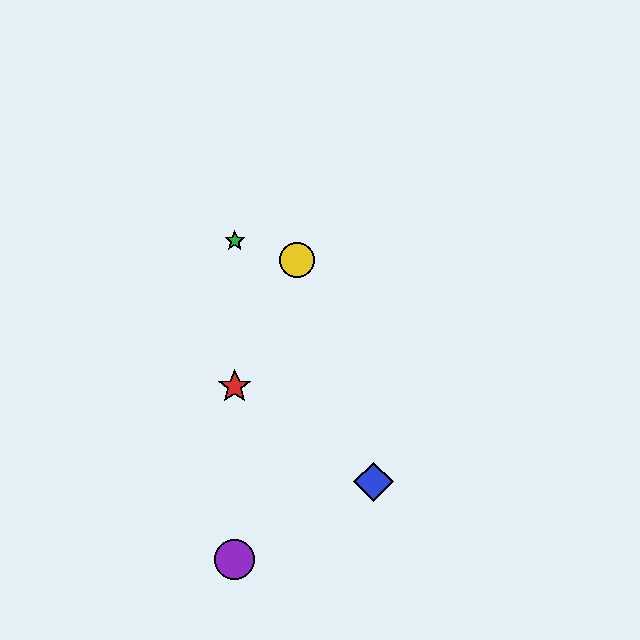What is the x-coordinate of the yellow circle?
The yellow circle is at x≈297.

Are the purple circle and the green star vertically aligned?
Yes, both are at x≈235.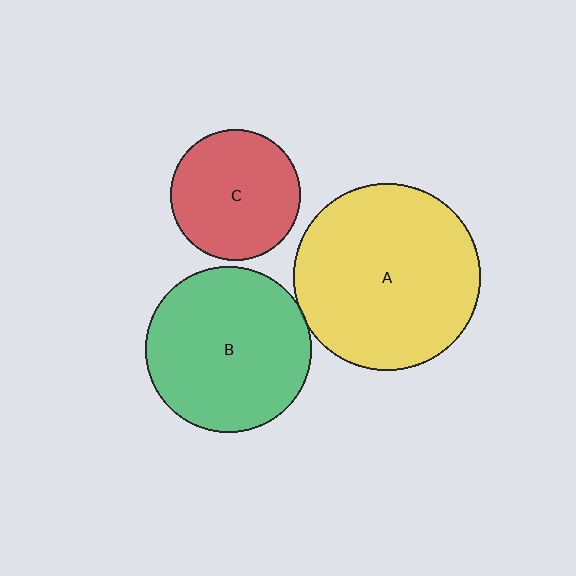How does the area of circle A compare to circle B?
Approximately 1.3 times.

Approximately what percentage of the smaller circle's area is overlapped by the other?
Approximately 5%.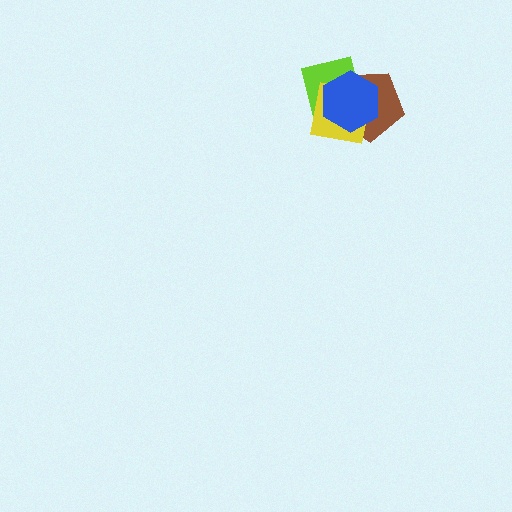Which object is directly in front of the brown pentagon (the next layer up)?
The yellow square is directly in front of the brown pentagon.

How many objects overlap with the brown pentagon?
3 objects overlap with the brown pentagon.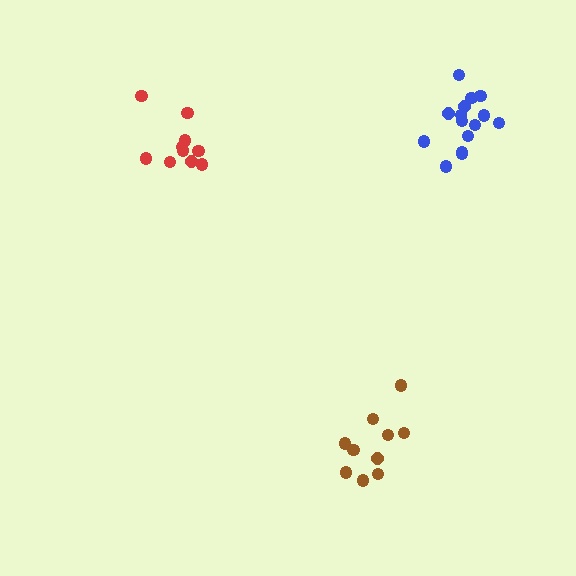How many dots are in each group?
Group 1: 10 dots, Group 2: 10 dots, Group 3: 15 dots (35 total).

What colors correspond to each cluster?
The clusters are colored: brown, red, blue.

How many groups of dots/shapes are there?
There are 3 groups.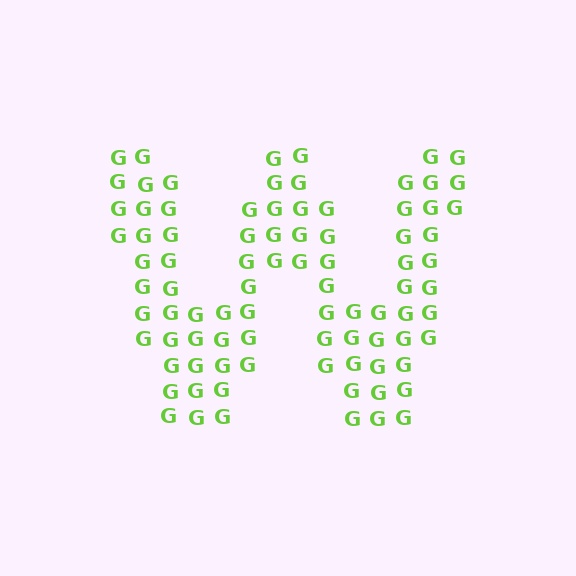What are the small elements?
The small elements are letter G's.